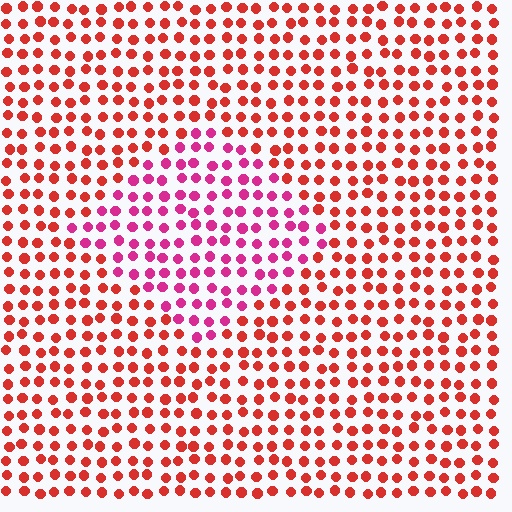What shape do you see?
I see a diamond.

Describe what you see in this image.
The image is filled with small red elements in a uniform arrangement. A diamond-shaped region is visible where the elements are tinted to a slightly different hue, forming a subtle color boundary.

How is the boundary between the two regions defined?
The boundary is defined purely by a slight shift in hue (about 38 degrees). Spacing, size, and orientation are identical on both sides.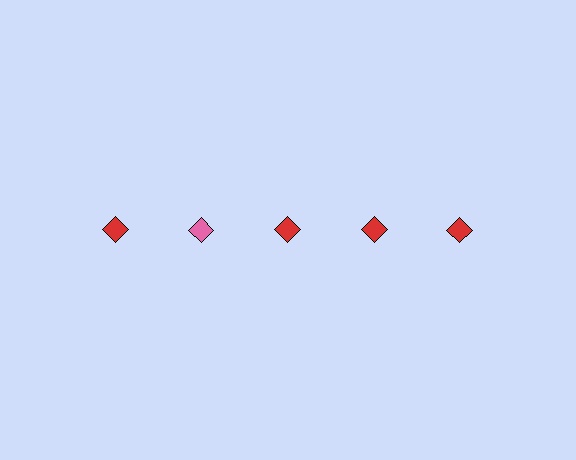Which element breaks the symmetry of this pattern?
The pink diamond in the top row, second from left column breaks the symmetry. All other shapes are red diamonds.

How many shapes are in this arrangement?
There are 5 shapes arranged in a grid pattern.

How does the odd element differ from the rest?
It has a different color: pink instead of red.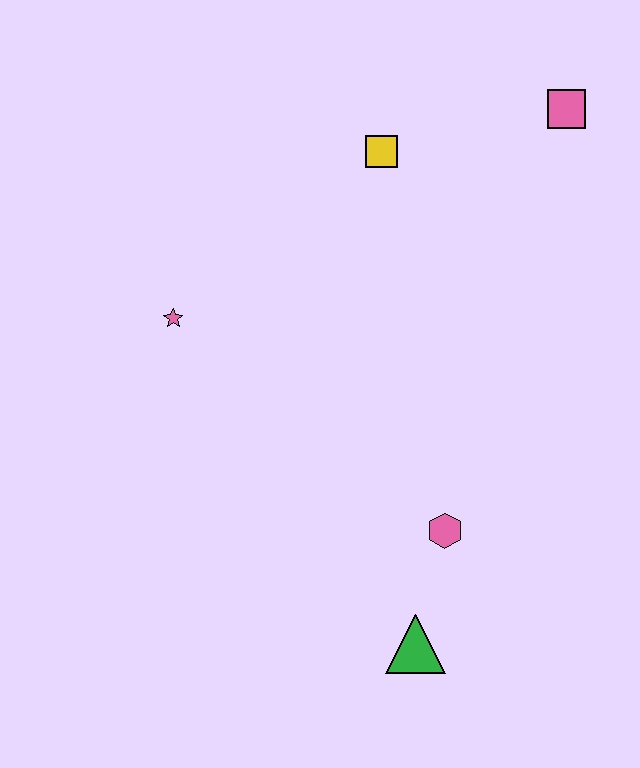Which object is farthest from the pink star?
The pink square is farthest from the pink star.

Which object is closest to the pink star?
The yellow square is closest to the pink star.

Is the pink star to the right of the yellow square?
No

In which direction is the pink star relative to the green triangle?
The pink star is above the green triangle.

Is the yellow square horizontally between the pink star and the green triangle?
Yes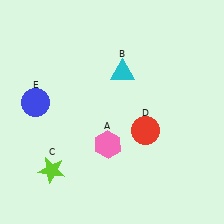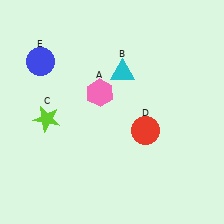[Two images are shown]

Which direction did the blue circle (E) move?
The blue circle (E) moved up.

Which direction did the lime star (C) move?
The lime star (C) moved up.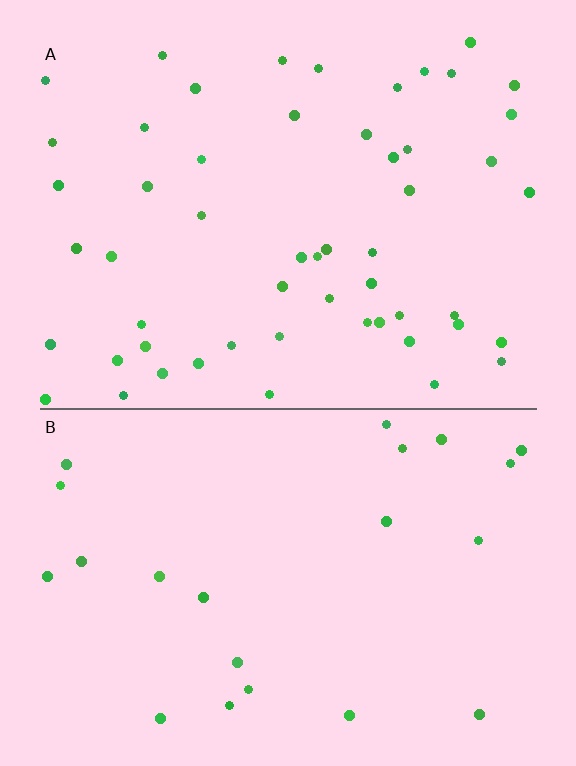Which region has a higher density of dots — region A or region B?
A (the top).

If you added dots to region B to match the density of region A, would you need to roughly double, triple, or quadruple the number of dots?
Approximately double.